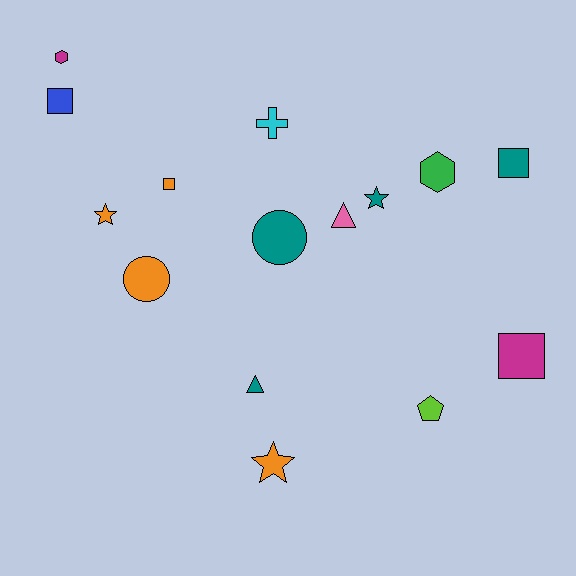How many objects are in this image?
There are 15 objects.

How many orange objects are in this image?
There are 4 orange objects.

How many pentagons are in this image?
There is 1 pentagon.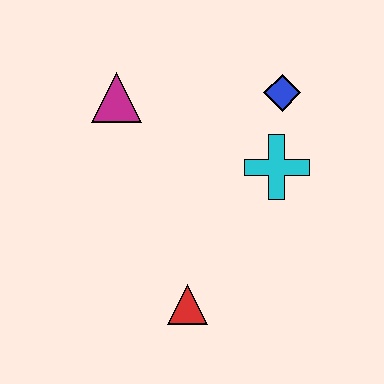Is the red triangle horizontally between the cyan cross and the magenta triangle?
Yes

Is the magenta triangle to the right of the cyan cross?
No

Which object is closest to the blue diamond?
The cyan cross is closest to the blue diamond.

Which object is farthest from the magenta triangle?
The red triangle is farthest from the magenta triangle.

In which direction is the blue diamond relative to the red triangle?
The blue diamond is above the red triangle.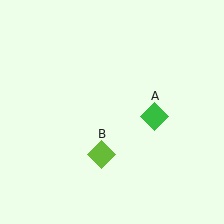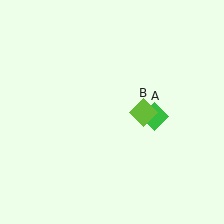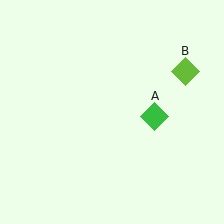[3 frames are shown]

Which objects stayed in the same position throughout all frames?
Green diamond (object A) remained stationary.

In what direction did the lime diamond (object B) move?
The lime diamond (object B) moved up and to the right.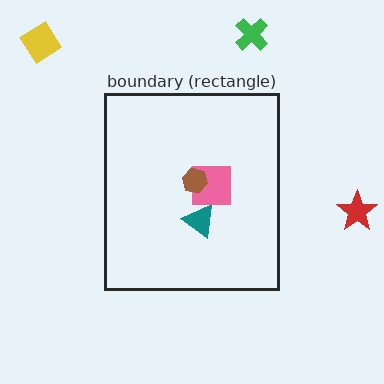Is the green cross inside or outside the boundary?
Outside.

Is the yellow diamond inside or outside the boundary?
Outside.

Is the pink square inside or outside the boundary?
Inside.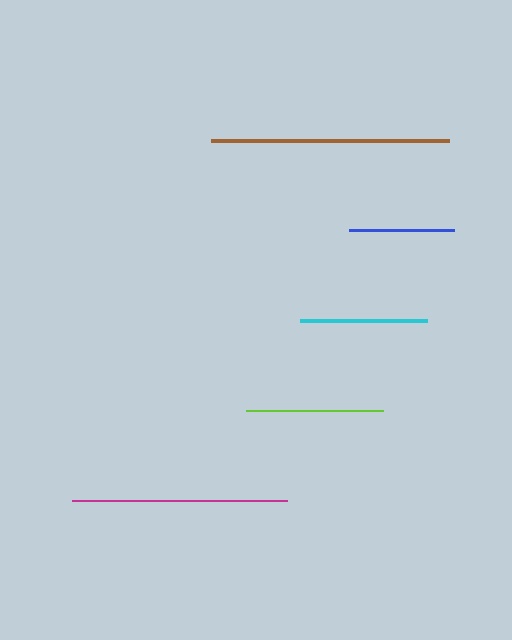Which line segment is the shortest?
The blue line is the shortest at approximately 105 pixels.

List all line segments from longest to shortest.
From longest to shortest: brown, magenta, lime, cyan, blue.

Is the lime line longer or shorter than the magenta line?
The magenta line is longer than the lime line.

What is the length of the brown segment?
The brown segment is approximately 238 pixels long.